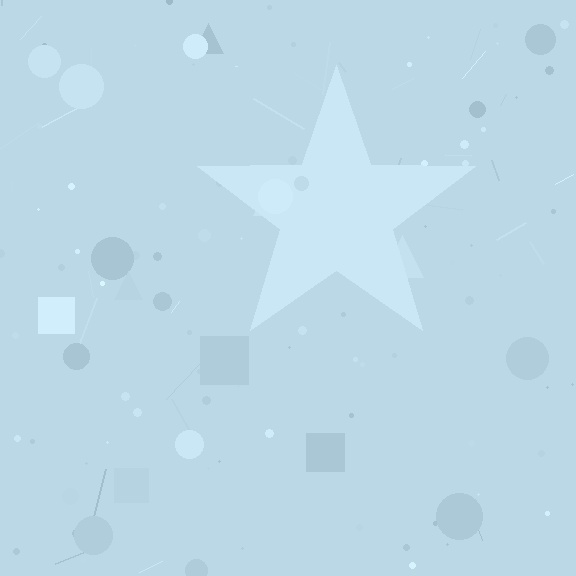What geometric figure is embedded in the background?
A star is embedded in the background.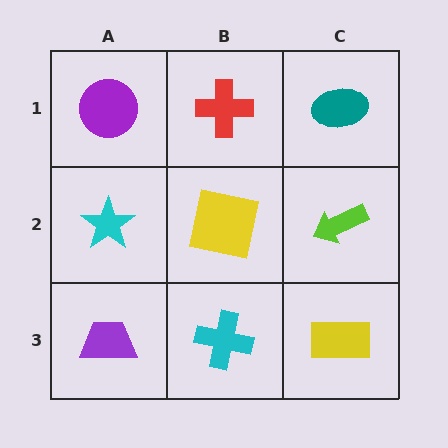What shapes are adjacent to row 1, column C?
A lime arrow (row 2, column C), a red cross (row 1, column B).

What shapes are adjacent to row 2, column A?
A purple circle (row 1, column A), a purple trapezoid (row 3, column A), a yellow square (row 2, column B).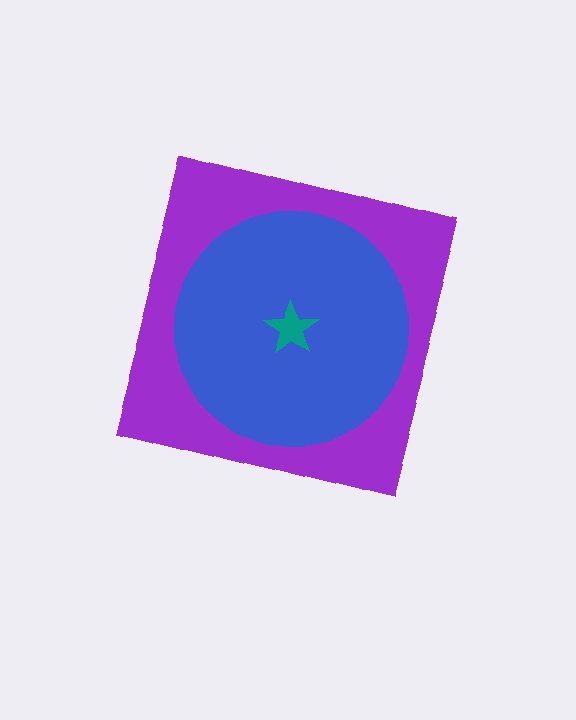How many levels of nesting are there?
3.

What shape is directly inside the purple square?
The blue circle.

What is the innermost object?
The teal star.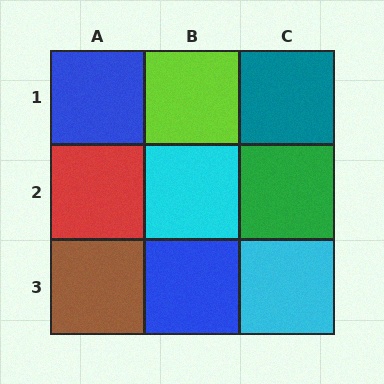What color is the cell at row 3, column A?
Brown.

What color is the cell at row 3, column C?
Cyan.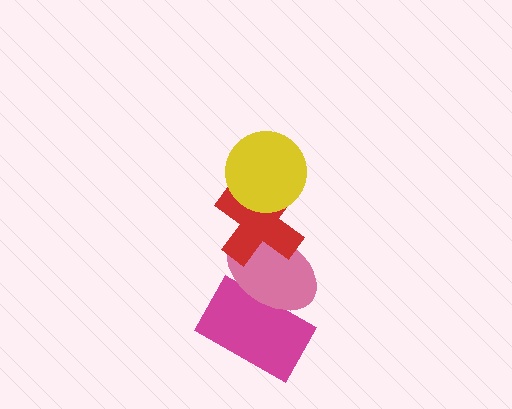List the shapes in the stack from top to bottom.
From top to bottom: the yellow circle, the red cross, the pink ellipse, the magenta rectangle.